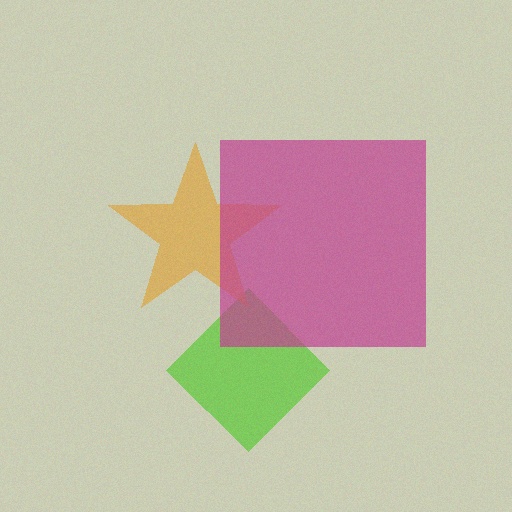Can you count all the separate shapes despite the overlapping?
Yes, there are 3 separate shapes.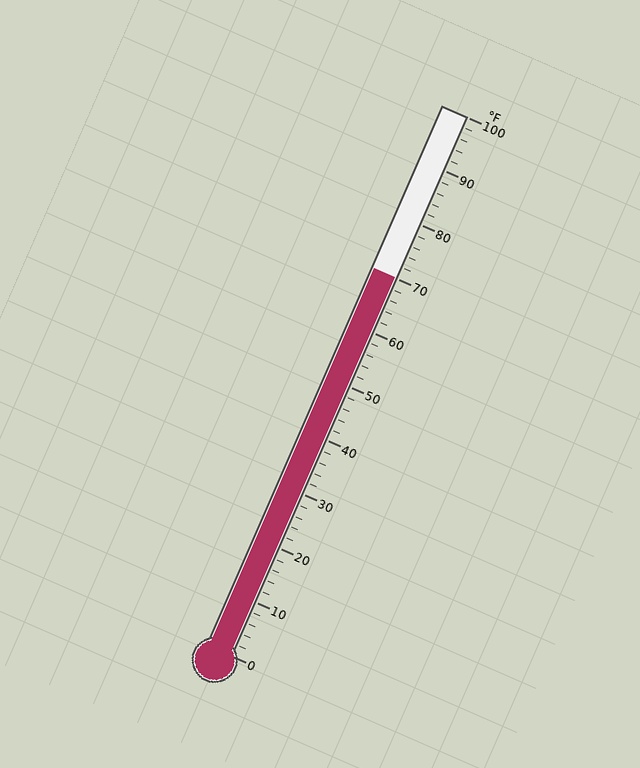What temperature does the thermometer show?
The thermometer shows approximately 70°F.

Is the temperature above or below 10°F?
The temperature is above 10°F.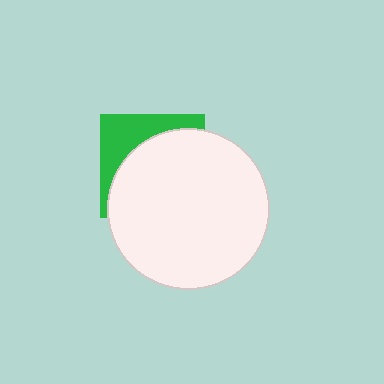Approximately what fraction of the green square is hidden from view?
Roughly 67% of the green square is hidden behind the white circle.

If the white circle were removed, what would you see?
You would see the complete green square.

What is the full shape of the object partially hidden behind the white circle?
The partially hidden object is a green square.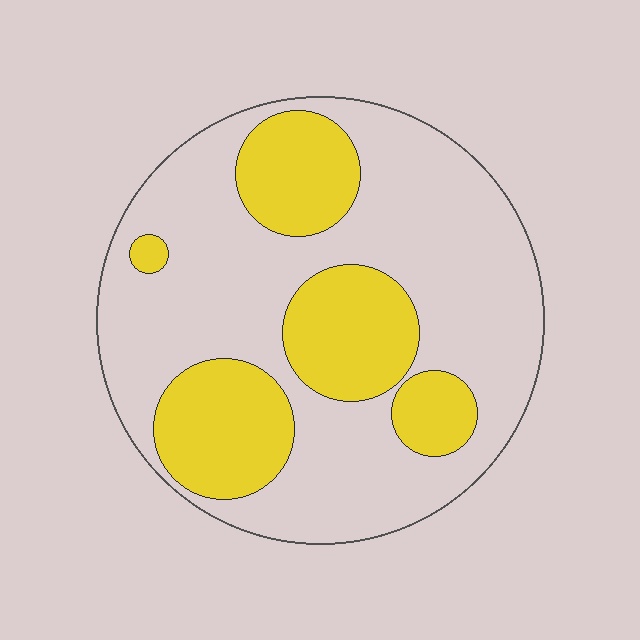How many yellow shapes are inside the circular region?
5.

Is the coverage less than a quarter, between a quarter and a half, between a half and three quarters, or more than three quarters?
Between a quarter and a half.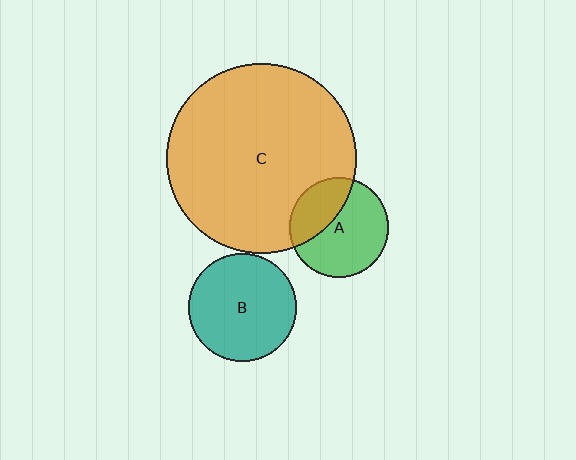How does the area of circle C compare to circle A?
Approximately 3.6 times.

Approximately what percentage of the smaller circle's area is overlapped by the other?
Approximately 35%.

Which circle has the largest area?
Circle C (orange).